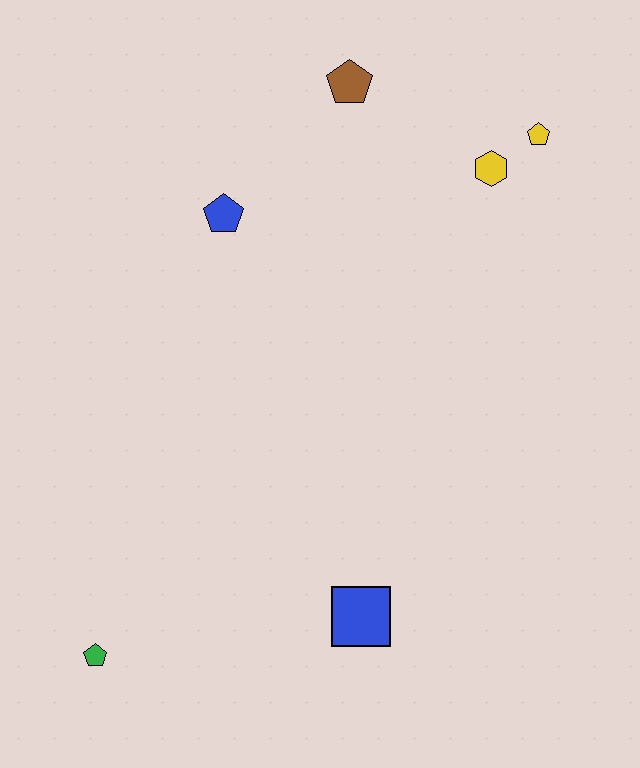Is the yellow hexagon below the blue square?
No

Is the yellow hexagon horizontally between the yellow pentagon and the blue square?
Yes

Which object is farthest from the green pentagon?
The yellow pentagon is farthest from the green pentagon.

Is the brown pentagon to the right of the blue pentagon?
Yes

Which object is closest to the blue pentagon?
The brown pentagon is closest to the blue pentagon.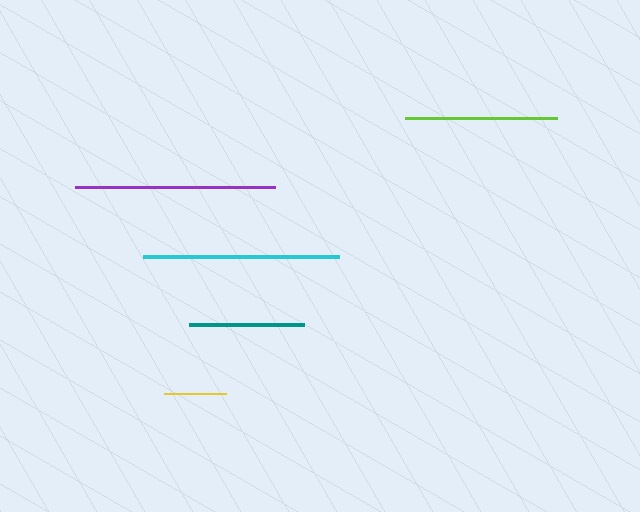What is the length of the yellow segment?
The yellow segment is approximately 62 pixels long.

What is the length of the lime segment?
The lime segment is approximately 152 pixels long.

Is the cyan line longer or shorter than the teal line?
The cyan line is longer than the teal line.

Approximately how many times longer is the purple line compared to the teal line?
The purple line is approximately 1.7 times the length of the teal line.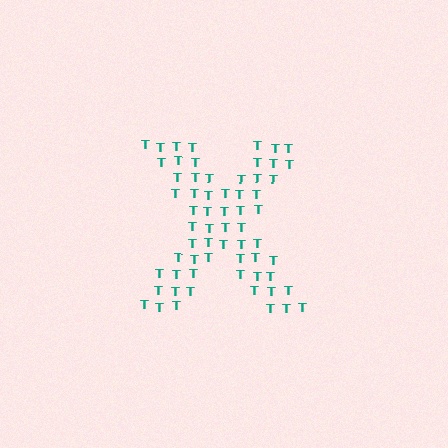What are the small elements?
The small elements are letter T's.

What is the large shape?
The large shape is the letter X.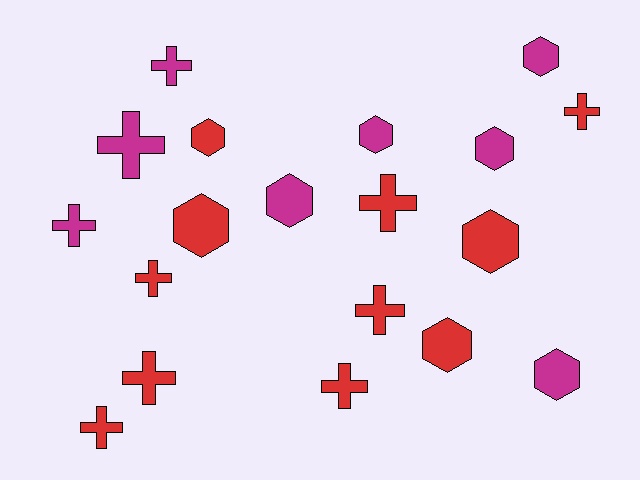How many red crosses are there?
There are 7 red crosses.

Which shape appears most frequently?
Cross, with 10 objects.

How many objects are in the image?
There are 19 objects.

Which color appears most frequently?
Red, with 11 objects.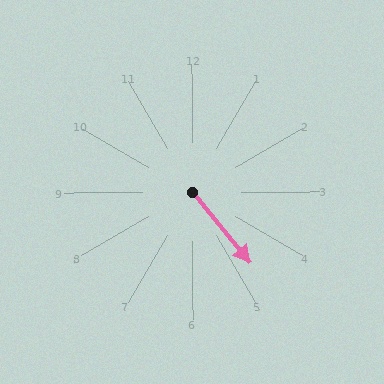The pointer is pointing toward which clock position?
Roughly 5 o'clock.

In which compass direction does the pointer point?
Southeast.